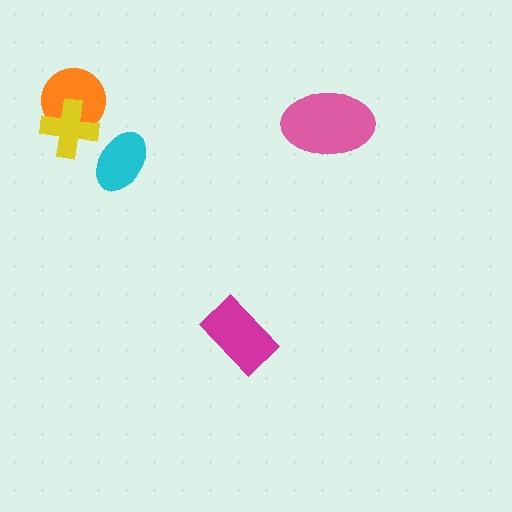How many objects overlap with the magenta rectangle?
0 objects overlap with the magenta rectangle.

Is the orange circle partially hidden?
Yes, it is partially covered by another shape.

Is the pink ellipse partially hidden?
No, no other shape covers it.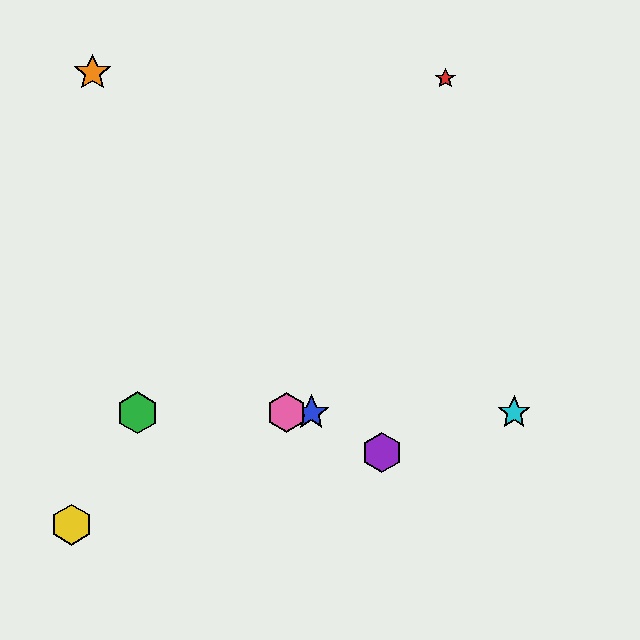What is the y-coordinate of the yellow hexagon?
The yellow hexagon is at y≈525.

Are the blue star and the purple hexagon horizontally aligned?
No, the blue star is at y≈413 and the purple hexagon is at y≈453.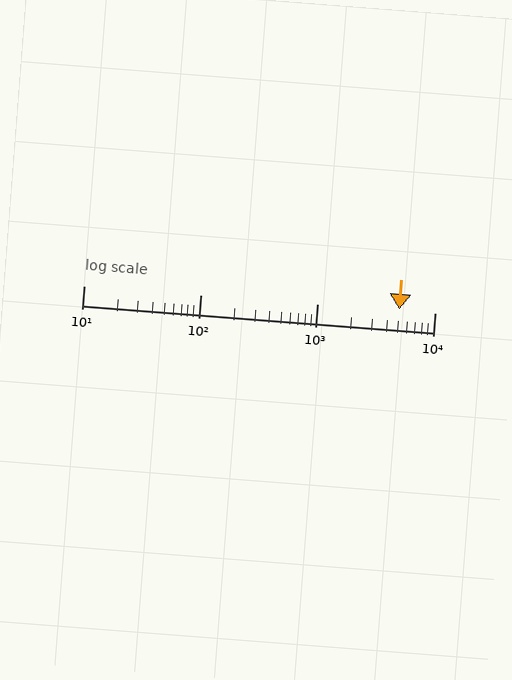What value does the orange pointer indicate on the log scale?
The pointer indicates approximately 5000.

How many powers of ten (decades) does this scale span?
The scale spans 3 decades, from 10 to 10000.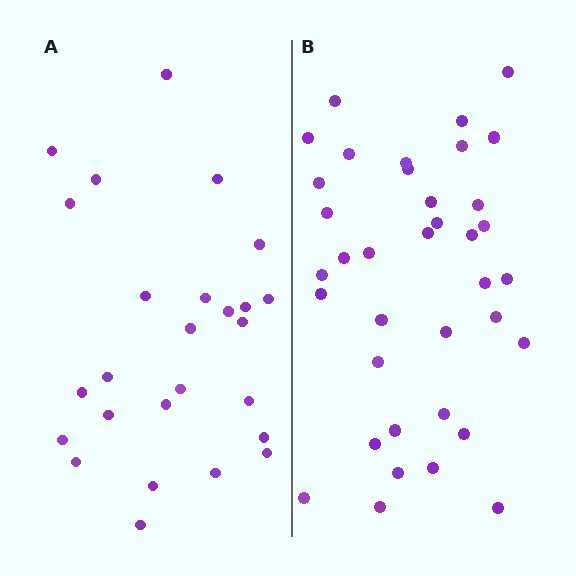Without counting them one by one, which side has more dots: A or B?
Region B (the right region) has more dots.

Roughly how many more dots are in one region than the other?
Region B has roughly 12 or so more dots than region A.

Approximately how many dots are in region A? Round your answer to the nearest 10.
About 30 dots. (The exact count is 26, which rounds to 30.)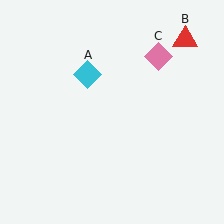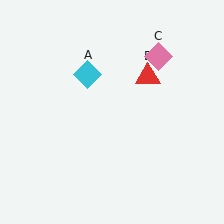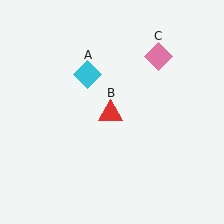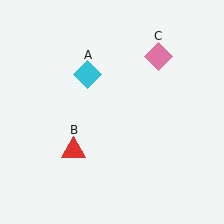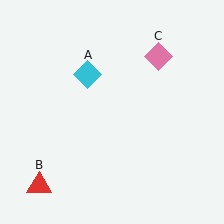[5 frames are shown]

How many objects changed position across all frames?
1 object changed position: red triangle (object B).